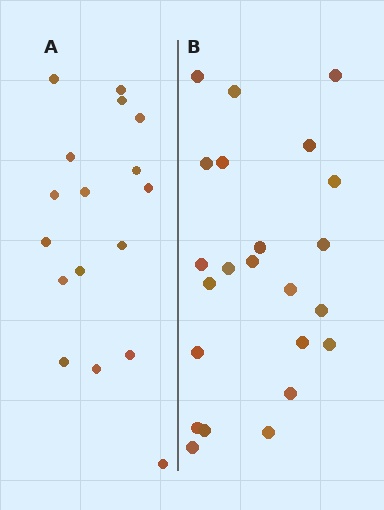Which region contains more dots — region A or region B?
Region B (the right region) has more dots.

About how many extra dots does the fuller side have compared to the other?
Region B has about 6 more dots than region A.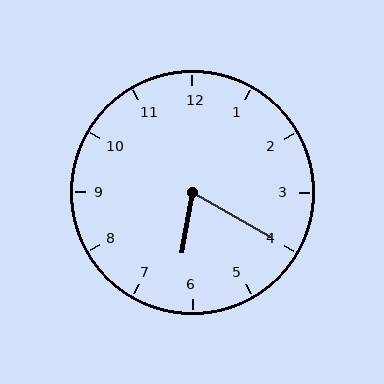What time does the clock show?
6:20.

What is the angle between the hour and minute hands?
Approximately 70 degrees.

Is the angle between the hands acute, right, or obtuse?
It is acute.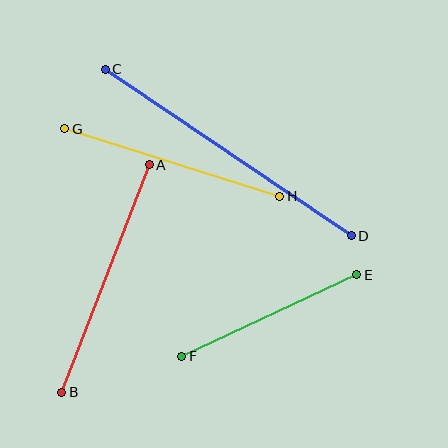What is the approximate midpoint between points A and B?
The midpoint is at approximately (105, 278) pixels.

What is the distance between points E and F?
The distance is approximately 193 pixels.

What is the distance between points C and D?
The distance is approximately 297 pixels.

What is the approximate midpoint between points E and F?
The midpoint is at approximately (269, 316) pixels.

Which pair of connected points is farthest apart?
Points C and D are farthest apart.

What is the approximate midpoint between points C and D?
The midpoint is at approximately (228, 152) pixels.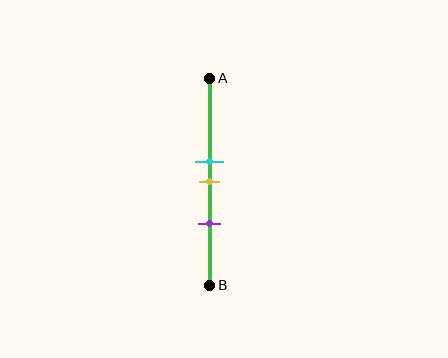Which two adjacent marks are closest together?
The cyan and yellow marks are the closest adjacent pair.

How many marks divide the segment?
There are 3 marks dividing the segment.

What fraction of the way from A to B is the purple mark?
The purple mark is approximately 70% (0.7) of the way from A to B.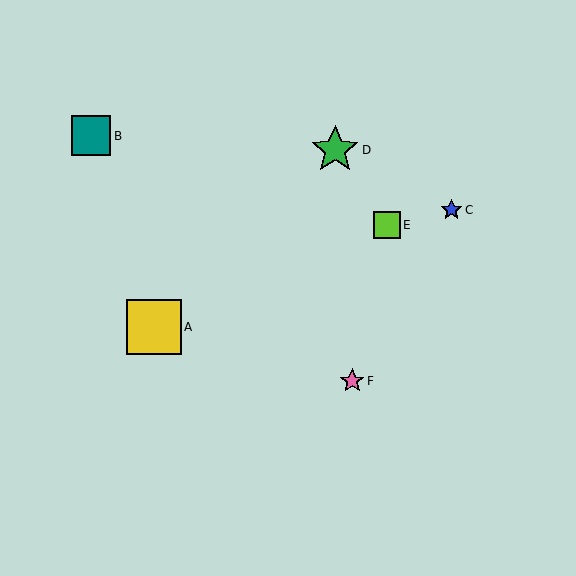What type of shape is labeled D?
Shape D is a green star.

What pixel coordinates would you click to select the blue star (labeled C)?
Click at (452, 210) to select the blue star C.